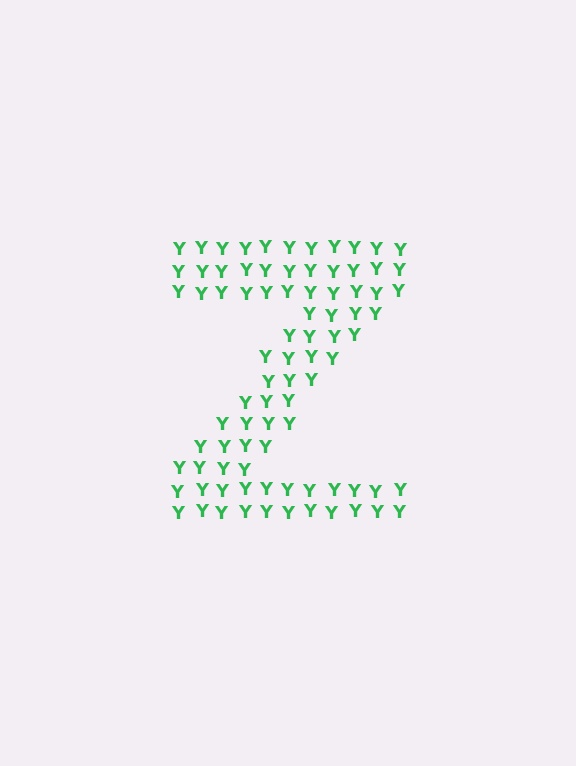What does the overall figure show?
The overall figure shows the letter Z.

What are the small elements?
The small elements are letter Y's.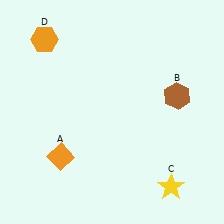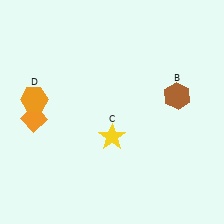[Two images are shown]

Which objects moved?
The objects that moved are: the orange diamond (A), the yellow star (C), the orange hexagon (D).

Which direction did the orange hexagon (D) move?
The orange hexagon (D) moved down.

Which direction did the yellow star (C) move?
The yellow star (C) moved left.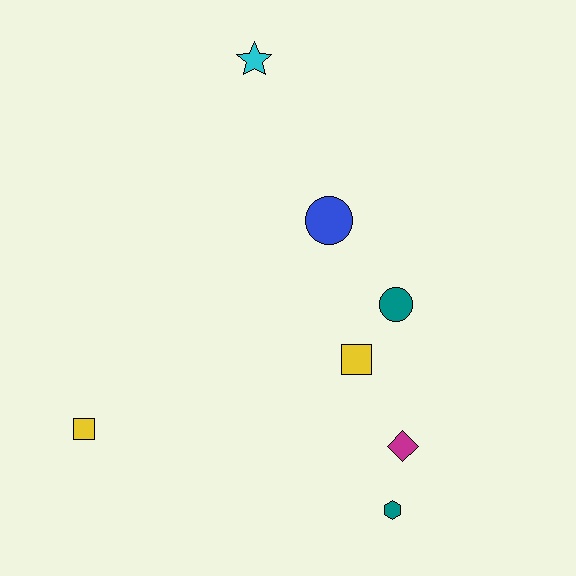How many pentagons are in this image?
There are no pentagons.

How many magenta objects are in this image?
There is 1 magenta object.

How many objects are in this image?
There are 7 objects.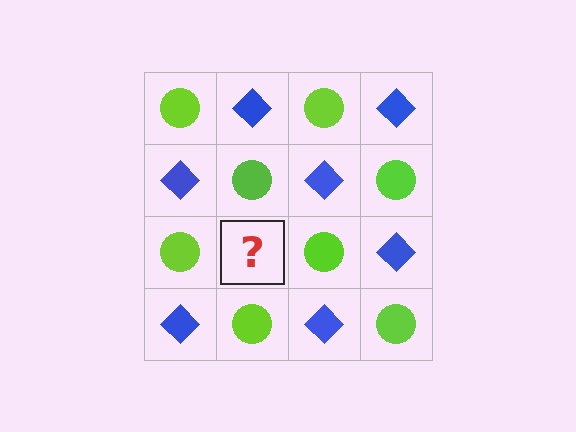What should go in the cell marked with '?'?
The missing cell should contain a blue diamond.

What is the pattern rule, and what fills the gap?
The rule is that it alternates lime circle and blue diamond in a checkerboard pattern. The gap should be filled with a blue diamond.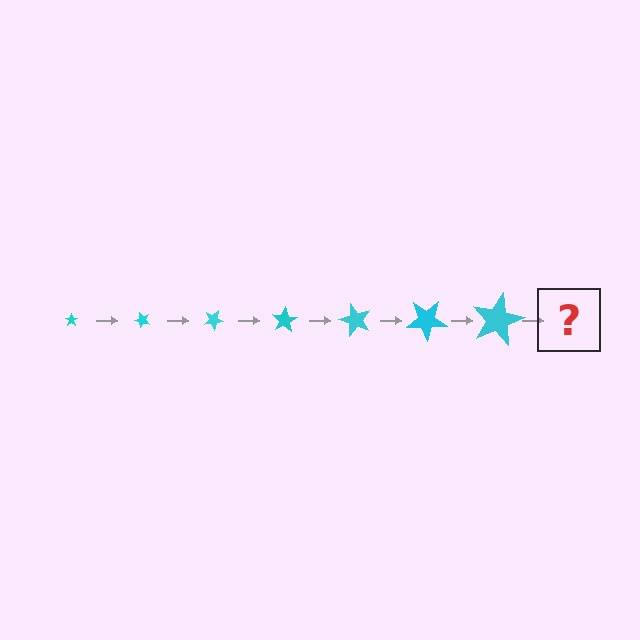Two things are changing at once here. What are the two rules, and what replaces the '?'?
The two rules are that the star grows larger each step and it rotates 50 degrees each step. The '?' should be a star, larger than the previous one and rotated 350 degrees from the start.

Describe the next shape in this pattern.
It should be a star, larger than the previous one and rotated 350 degrees from the start.